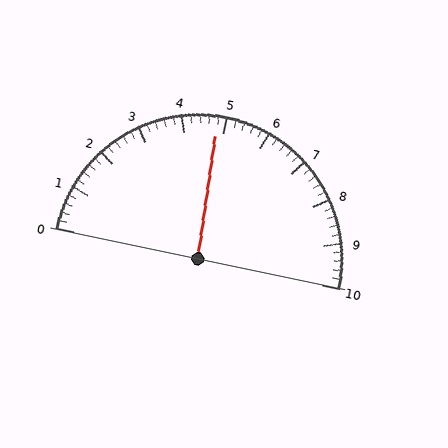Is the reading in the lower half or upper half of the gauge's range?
The reading is in the lower half of the range (0 to 10).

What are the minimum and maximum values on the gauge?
The gauge ranges from 0 to 10.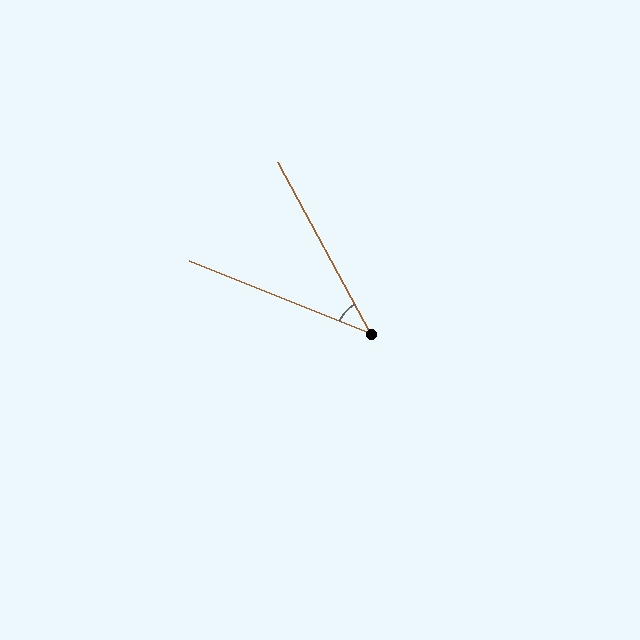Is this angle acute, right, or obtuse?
It is acute.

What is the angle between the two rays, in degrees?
Approximately 40 degrees.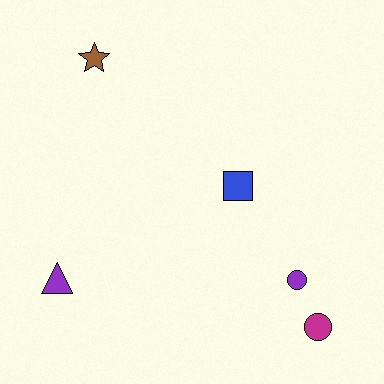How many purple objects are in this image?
There are 2 purple objects.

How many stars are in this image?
There is 1 star.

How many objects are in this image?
There are 5 objects.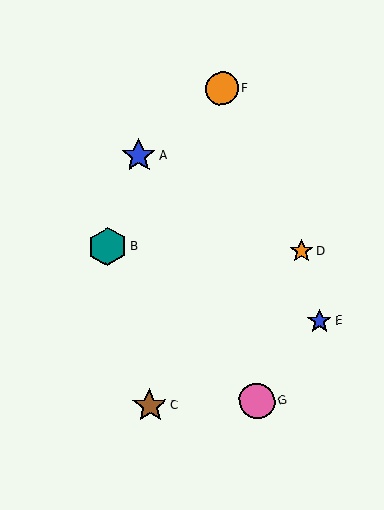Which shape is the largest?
The teal hexagon (labeled B) is the largest.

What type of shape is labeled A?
Shape A is a blue star.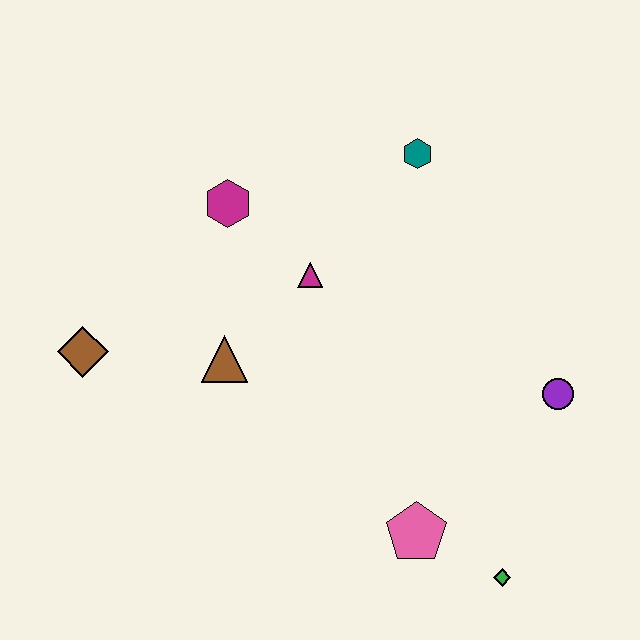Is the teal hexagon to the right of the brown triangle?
Yes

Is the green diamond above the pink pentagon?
No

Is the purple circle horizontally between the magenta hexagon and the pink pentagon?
No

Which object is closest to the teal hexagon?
The magenta triangle is closest to the teal hexagon.